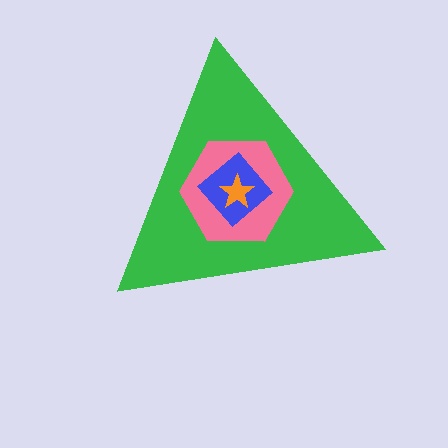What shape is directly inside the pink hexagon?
The blue diamond.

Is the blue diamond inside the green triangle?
Yes.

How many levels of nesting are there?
4.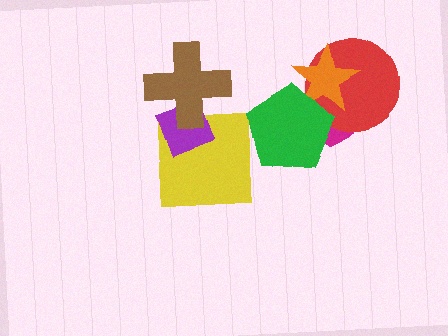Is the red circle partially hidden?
Yes, it is partially covered by another shape.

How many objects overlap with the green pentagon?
3 objects overlap with the green pentagon.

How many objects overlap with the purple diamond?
2 objects overlap with the purple diamond.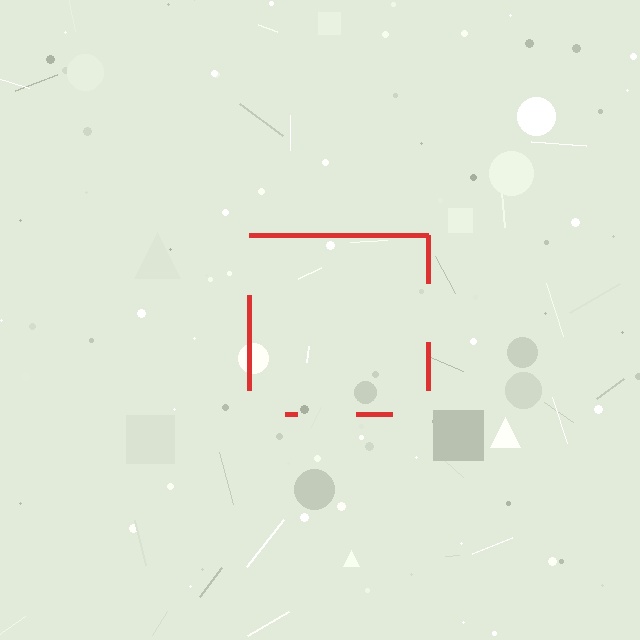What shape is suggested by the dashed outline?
The dashed outline suggests a square.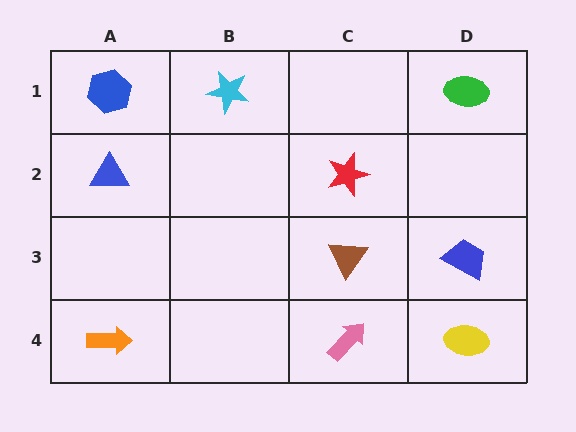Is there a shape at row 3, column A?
No, that cell is empty.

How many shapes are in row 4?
3 shapes.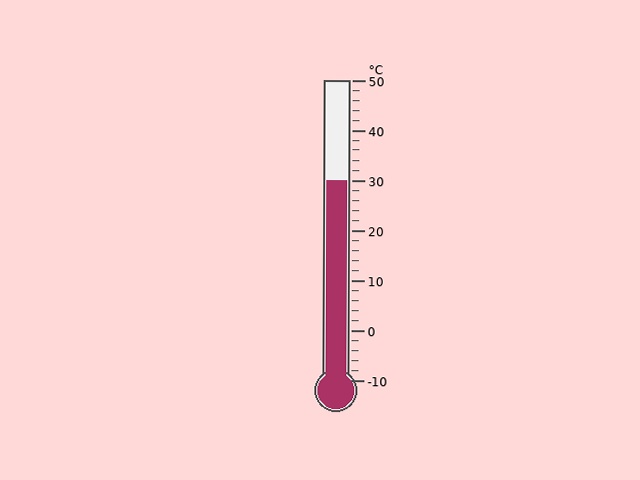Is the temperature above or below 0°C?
The temperature is above 0°C.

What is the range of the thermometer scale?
The thermometer scale ranges from -10°C to 50°C.